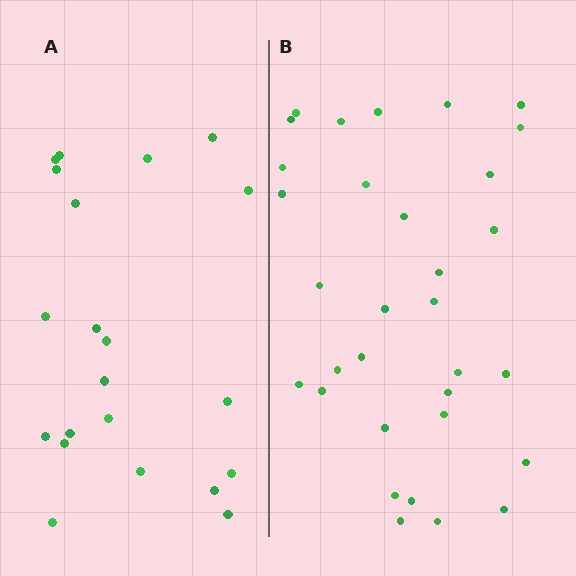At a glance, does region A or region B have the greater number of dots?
Region B (the right region) has more dots.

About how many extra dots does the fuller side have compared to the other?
Region B has roughly 12 or so more dots than region A.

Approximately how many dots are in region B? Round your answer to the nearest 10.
About 30 dots. (The exact count is 32, which rounds to 30.)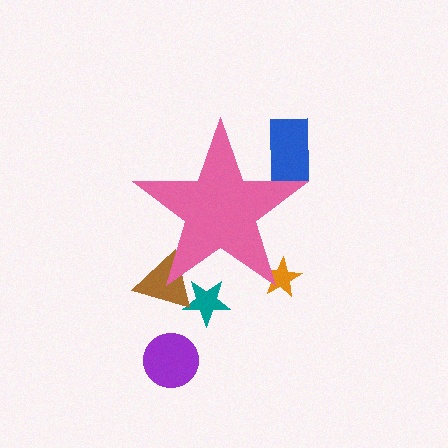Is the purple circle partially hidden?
No, the purple circle is fully visible.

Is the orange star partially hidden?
Yes, the orange star is partially hidden behind the pink star.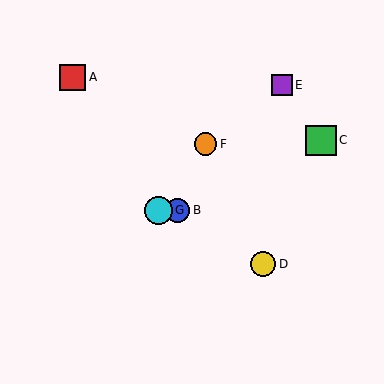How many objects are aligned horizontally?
2 objects (B, G) are aligned horizontally.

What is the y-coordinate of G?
Object G is at y≈210.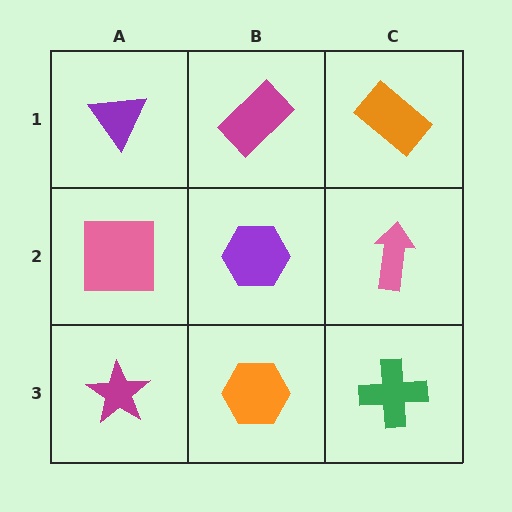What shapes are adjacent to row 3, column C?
A pink arrow (row 2, column C), an orange hexagon (row 3, column B).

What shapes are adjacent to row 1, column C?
A pink arrow (row 2, column C), a magenta rectangle (row 1, column B).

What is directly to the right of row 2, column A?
A purple hexagon.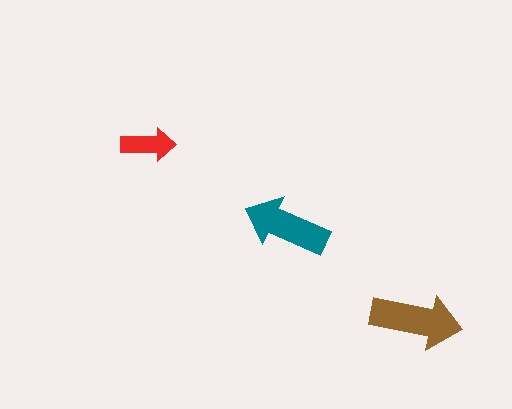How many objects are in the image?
There are 3 objects in the image.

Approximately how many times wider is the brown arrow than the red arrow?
About 1.5 times wider.